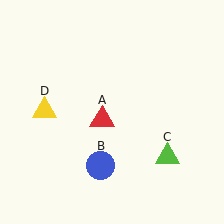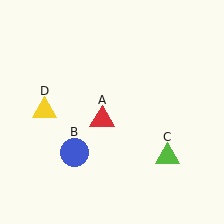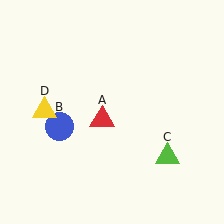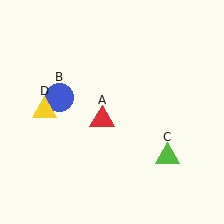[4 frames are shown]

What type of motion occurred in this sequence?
The blue circle (object B) rotated clockwise around the center of the scene.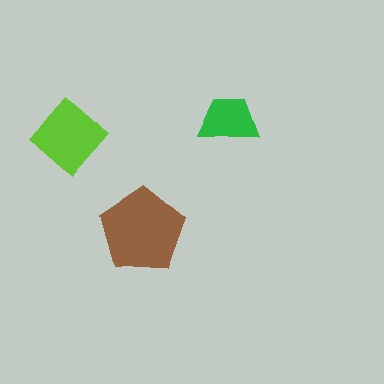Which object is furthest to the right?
The green trapezoid is rightmost.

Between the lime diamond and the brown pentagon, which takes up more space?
The brown pentagon.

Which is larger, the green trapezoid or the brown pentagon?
The brown pentagon.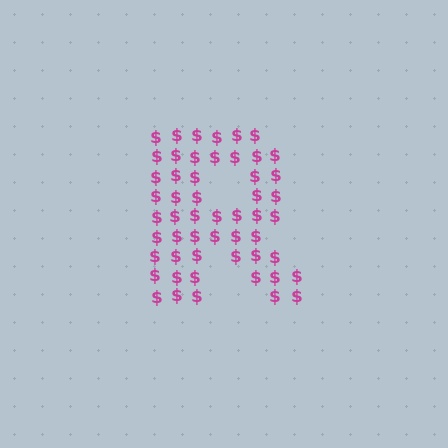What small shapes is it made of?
It is made of small dollar signs.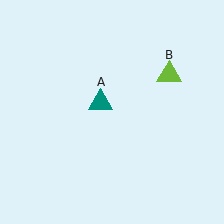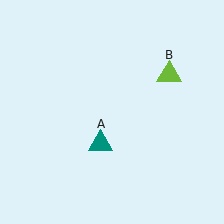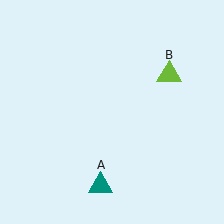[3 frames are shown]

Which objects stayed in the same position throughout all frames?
Lime triangle (object B) remained stationary.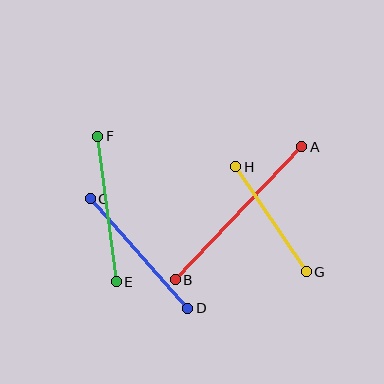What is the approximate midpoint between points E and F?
The midpoint is at approximately (107, 209) pixels.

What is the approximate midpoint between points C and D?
The midpoint is at approximately (139, 254) pixels.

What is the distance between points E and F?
The distance is approximately 147 pixels.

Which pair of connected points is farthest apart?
Points A and B are farthest apart.